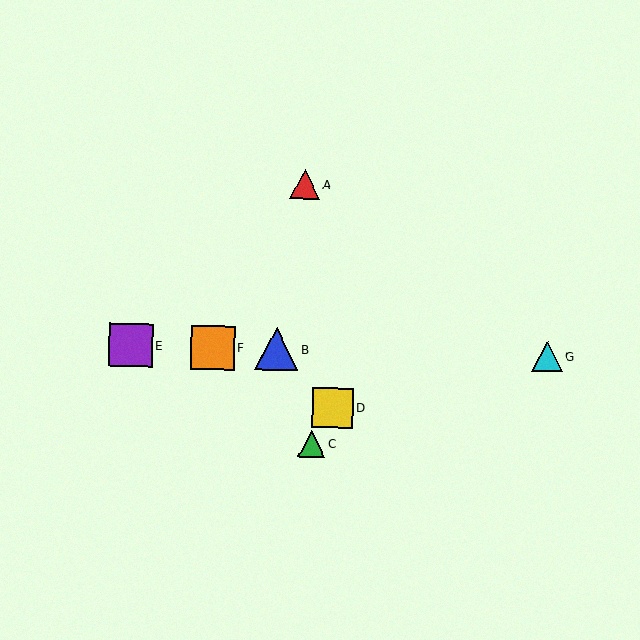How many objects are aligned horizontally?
4 objects (B, E, F, G) are aligned horizontally.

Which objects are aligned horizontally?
Objects B, E, F, G are aligned horizontally.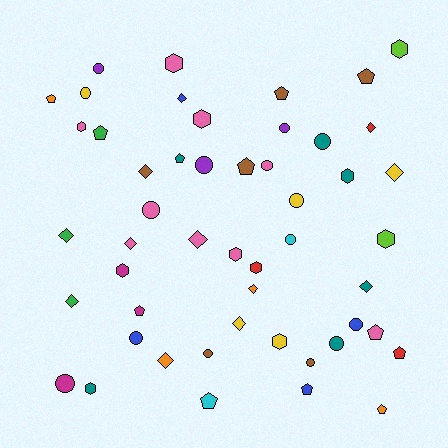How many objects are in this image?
There are 50 objects.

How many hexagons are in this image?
There are 11 hexagons.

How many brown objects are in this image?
There are 6 brown objects.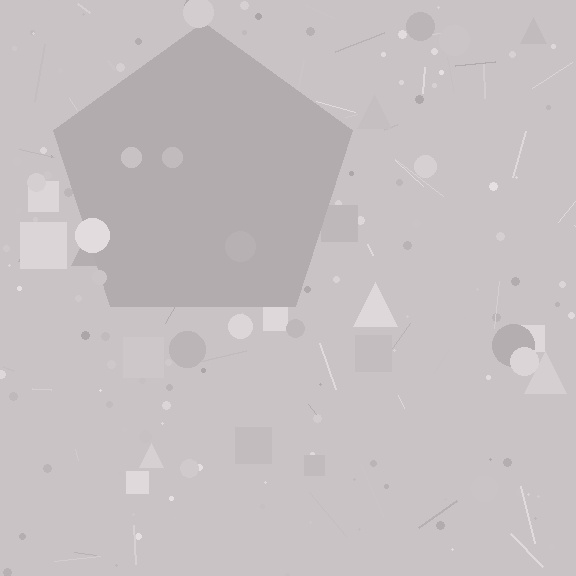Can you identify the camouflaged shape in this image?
The camouflaged shape is a pentagon.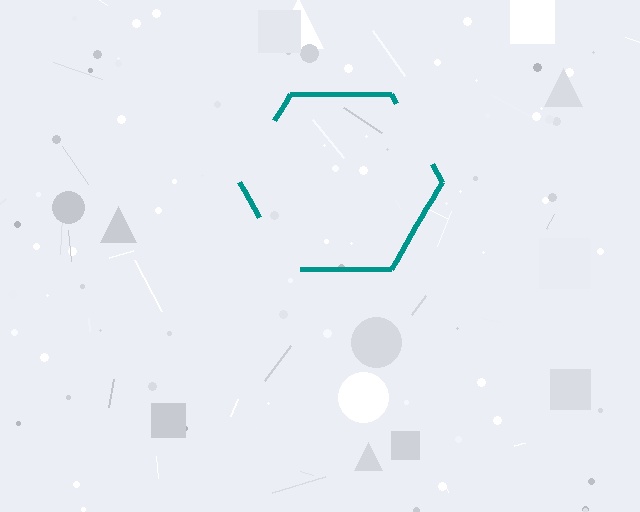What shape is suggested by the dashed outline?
The dashed outline suggests a hexagon.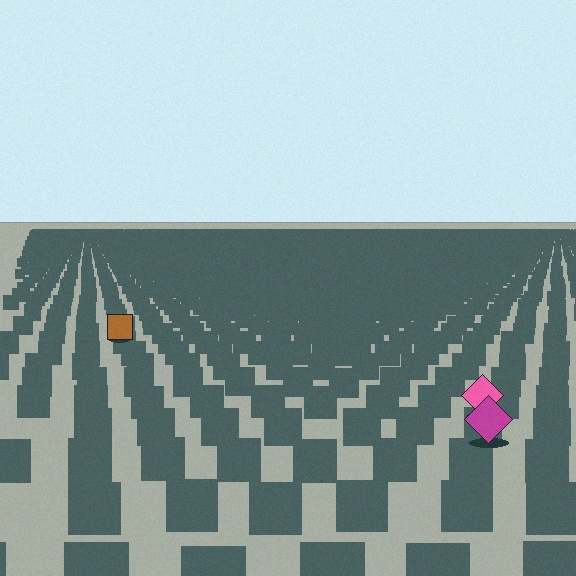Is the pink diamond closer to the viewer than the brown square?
Yes. The pink diamond is closer — you can tell from the texture gradient: the ground texture is coarser near it.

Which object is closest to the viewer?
The magenta diamond is closest. The texture marks near it are larger and more spread out.